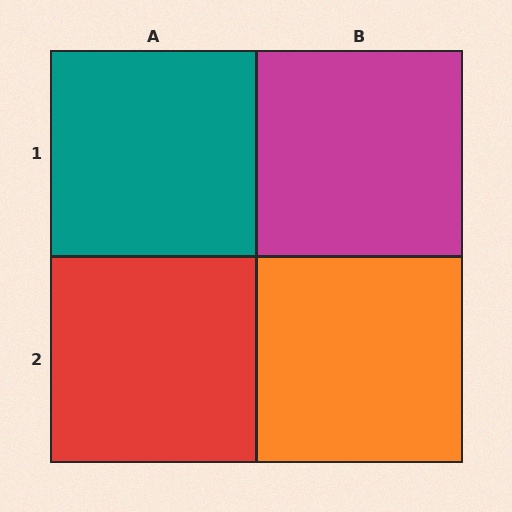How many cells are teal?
1 cell is teal.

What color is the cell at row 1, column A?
Teal.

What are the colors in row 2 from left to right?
Red, orange.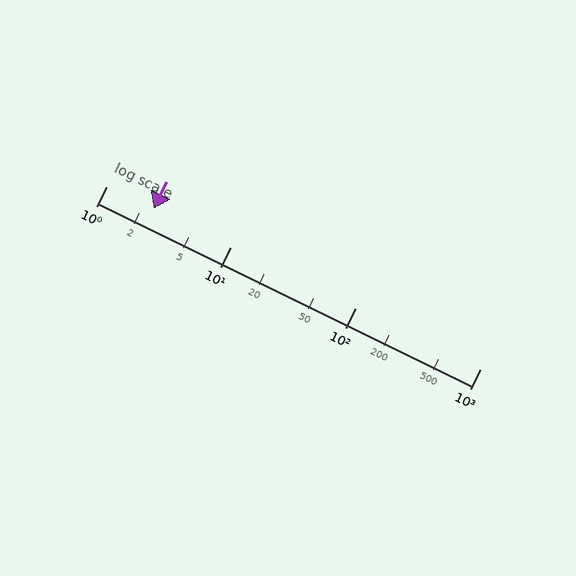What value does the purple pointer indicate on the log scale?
The pointer indicates approximately 2.4.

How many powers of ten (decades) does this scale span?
The scale spans 3 decades, from 1 to 1000.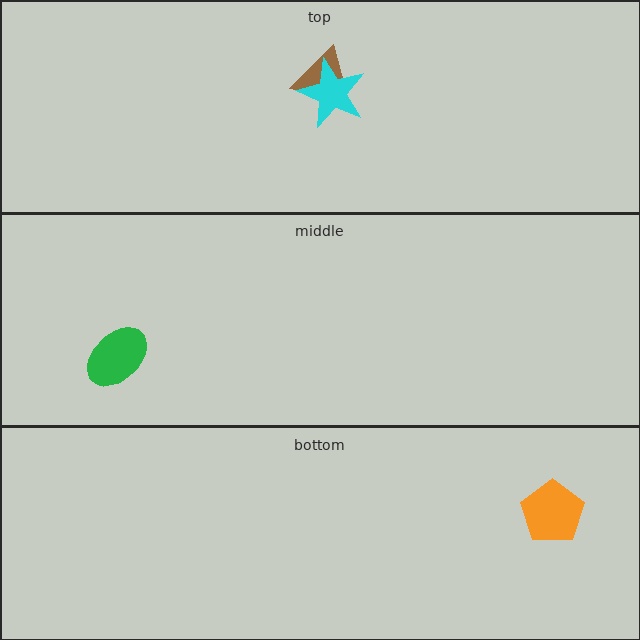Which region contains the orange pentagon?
The bottom region.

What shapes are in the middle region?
The green ellipse.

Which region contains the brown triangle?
The top region.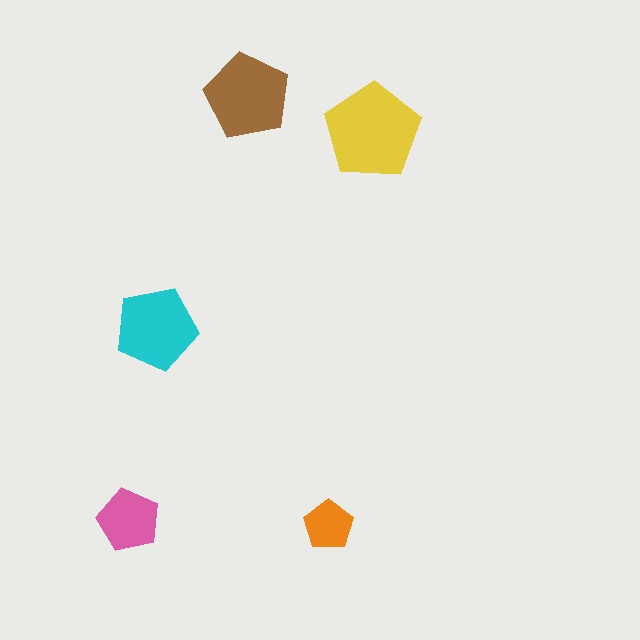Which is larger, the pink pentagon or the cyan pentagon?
The cyan one.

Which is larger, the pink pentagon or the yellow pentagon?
The yellow one.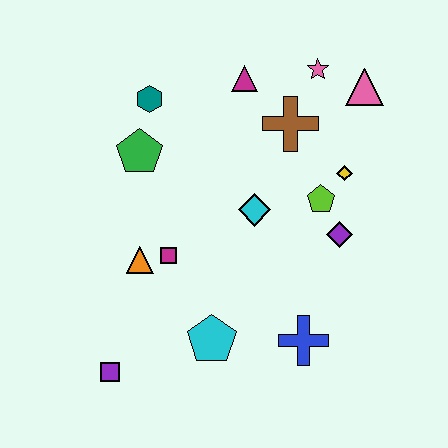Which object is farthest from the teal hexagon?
The blue cross is farthest from the teal hexagon.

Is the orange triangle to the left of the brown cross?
Yes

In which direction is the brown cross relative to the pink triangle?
The brown cross is to the left of the pink triangle.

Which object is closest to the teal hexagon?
The green pentagon is closest to the teal hexagon.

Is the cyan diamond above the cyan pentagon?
Yes